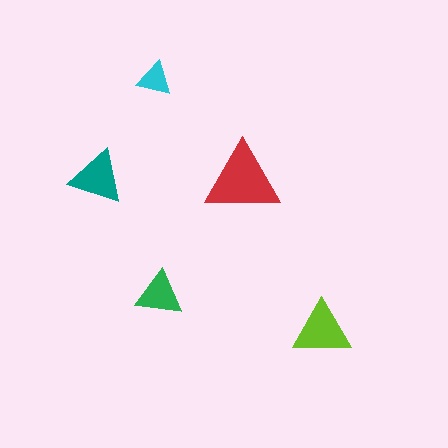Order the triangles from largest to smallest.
the red one, the lime one, the teal one, the green one, the cyan one.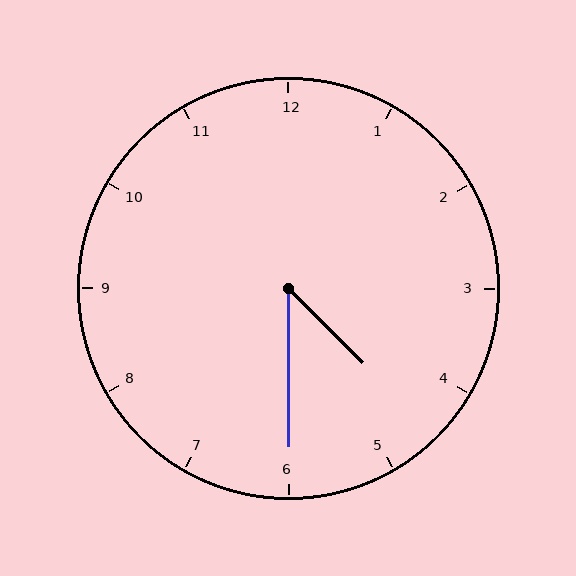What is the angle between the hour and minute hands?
Approximately 45 degrees.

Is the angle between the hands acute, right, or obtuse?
It is acute.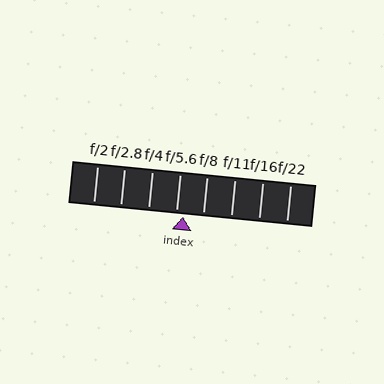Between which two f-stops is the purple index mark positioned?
The index mark is between f/5.6 and f/8.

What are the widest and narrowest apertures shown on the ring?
The widest aperture shown is f/2 and the narrowest is f/22.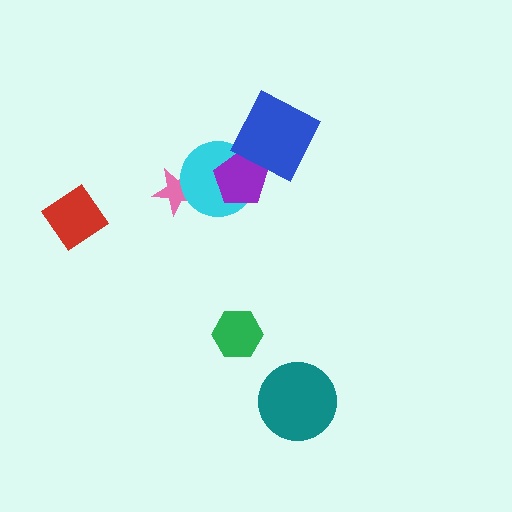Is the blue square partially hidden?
No, no other shape covers it.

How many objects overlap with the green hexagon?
0 objects overlap with the green hexagon.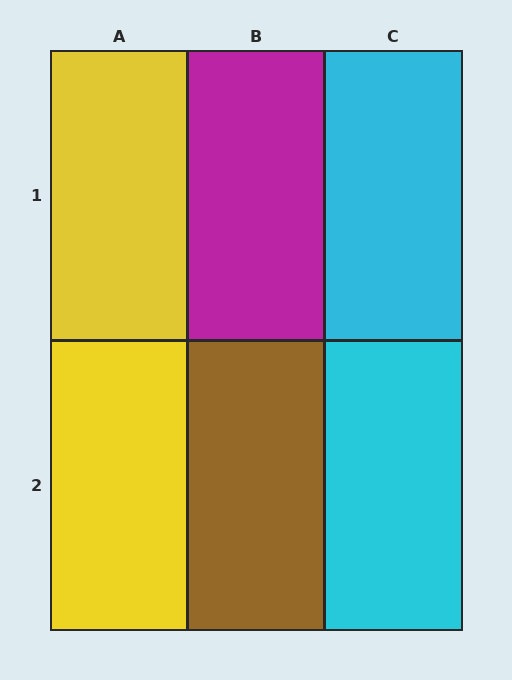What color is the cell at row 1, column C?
Cyan.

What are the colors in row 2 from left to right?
Yellow, brown, cyan.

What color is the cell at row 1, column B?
Magenta.